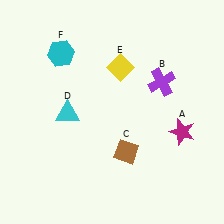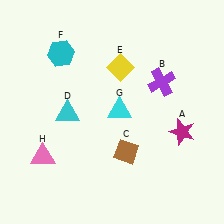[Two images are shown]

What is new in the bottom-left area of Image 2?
A pink triangle (H) was added in the bottom-left area of Image 2.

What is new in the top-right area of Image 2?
A cyan triangle (G) was added in the top-right area of Image 2.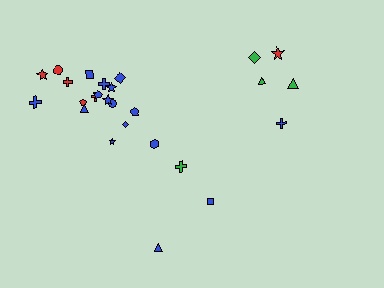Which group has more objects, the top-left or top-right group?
The top-left group.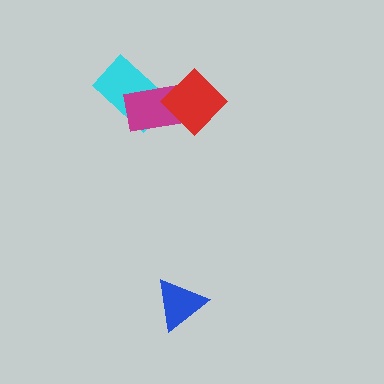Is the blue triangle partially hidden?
No, no other shape covers it.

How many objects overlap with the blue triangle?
0 objects overlap with the blue triangle.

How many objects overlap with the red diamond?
1 object overlaps with the red diamond.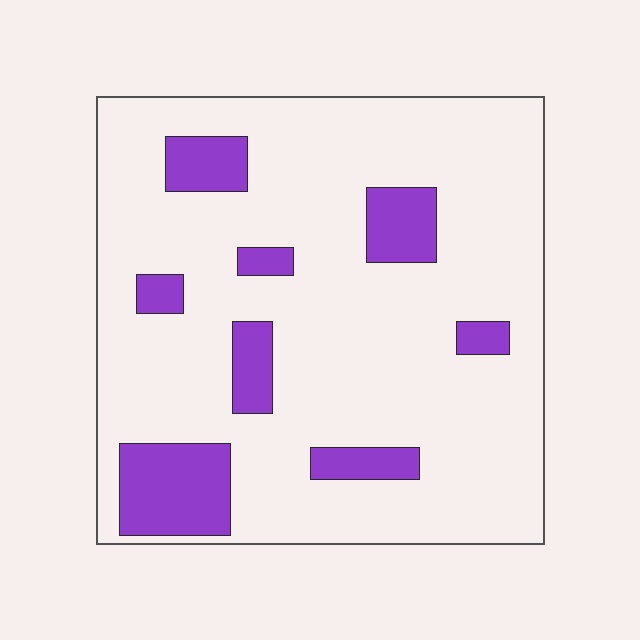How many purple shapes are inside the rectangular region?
8.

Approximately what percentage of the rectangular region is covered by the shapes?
Approximately 15%.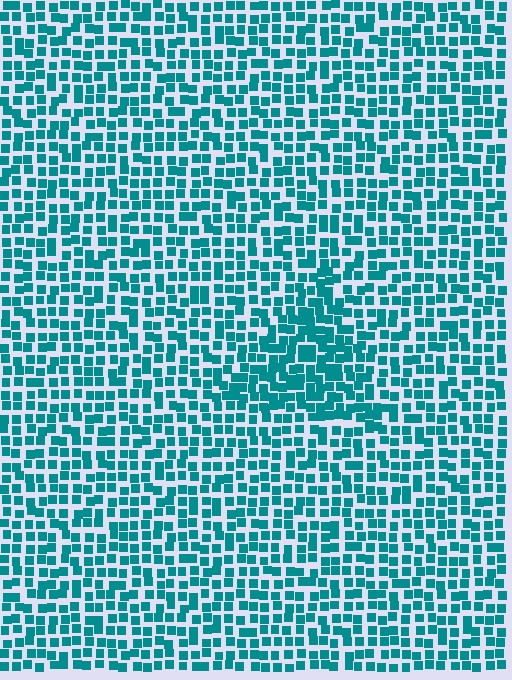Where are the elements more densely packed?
The elements are more densely packed inside the triangle boundary.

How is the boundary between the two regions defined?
The boundary is defined by a change in element density (approximately 1.5x ratio). All elements are the same color, size, and shape.